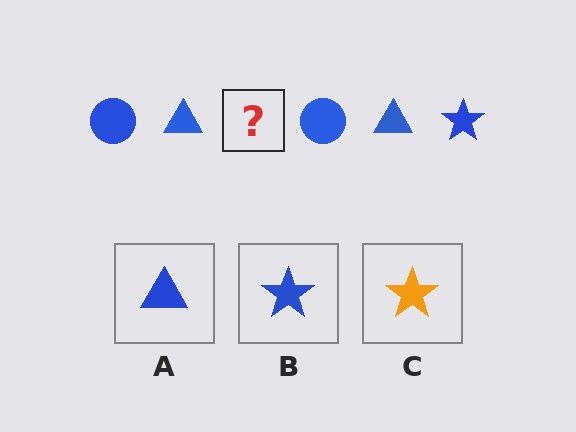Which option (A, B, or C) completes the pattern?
B.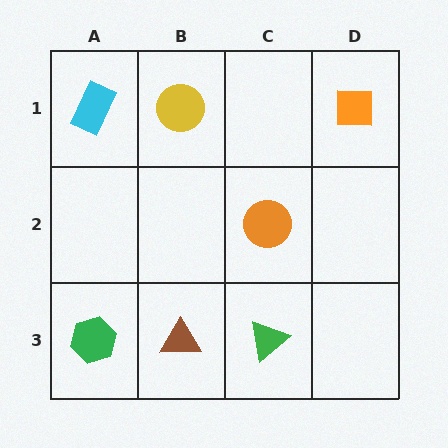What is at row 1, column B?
A yellow circle.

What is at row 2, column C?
An orange circle.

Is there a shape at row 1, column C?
No, that cell is empty.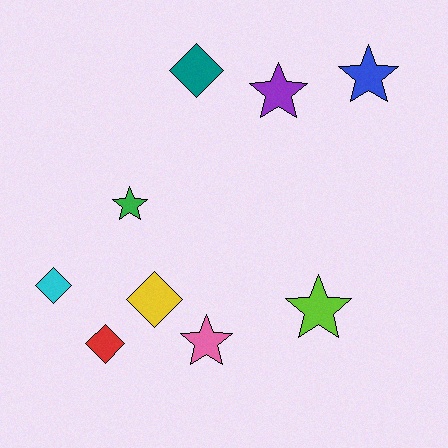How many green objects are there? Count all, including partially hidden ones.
There is 1 green object.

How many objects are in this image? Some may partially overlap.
There are 9 objects.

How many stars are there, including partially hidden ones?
There are 5 stars.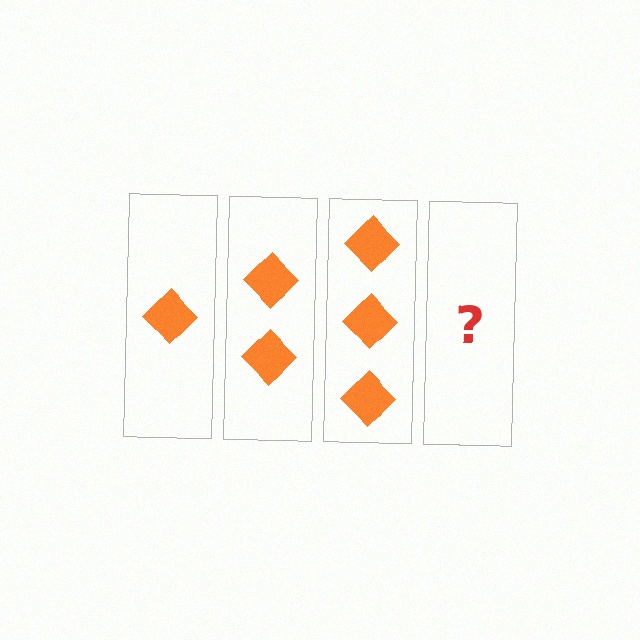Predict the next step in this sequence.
The next step is 4 diamonds.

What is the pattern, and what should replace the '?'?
The pattern is that each step adds one more diamond. The '?' should be 4 diamonds.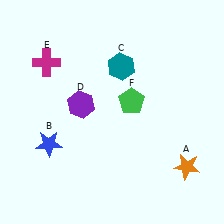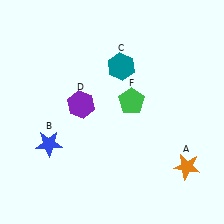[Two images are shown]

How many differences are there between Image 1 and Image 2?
There is 1 difference between the two images.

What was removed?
The magenta cross (E) was removed in Image 2.